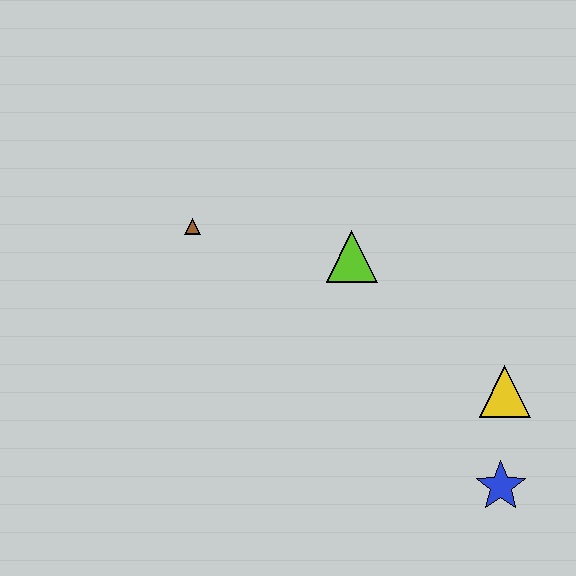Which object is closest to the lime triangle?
The brown triangle is closest to the lime triangle.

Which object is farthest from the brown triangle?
The blue star is farthest from the brown triangle.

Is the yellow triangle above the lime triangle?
No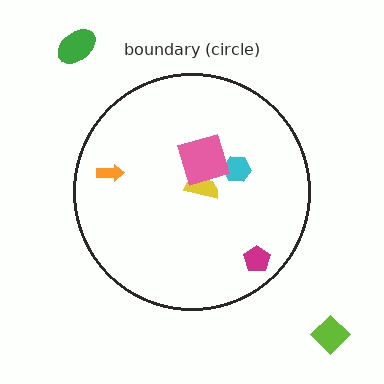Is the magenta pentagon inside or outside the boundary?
Inside.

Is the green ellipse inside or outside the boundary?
Outside.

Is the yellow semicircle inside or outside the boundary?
Inside.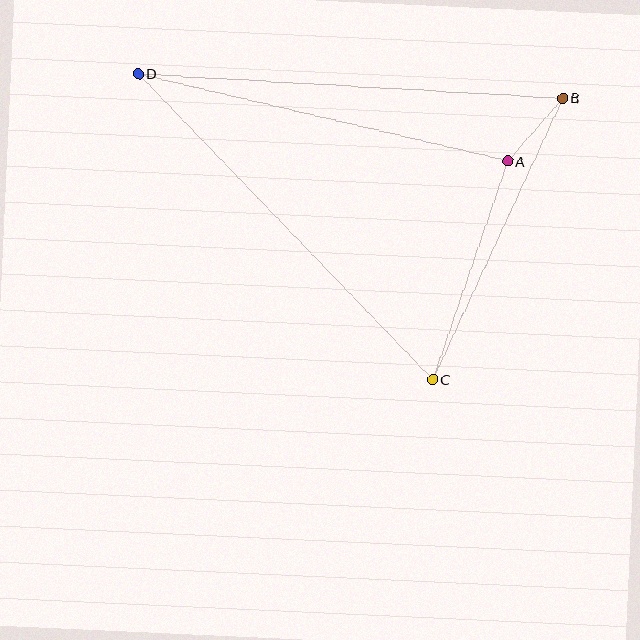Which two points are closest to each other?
Points A and B are closest to each other.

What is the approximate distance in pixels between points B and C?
The distance between B and C is approximately 310 pixels.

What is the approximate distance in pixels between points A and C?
The distance between A and C is approximately 231 pixels.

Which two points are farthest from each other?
Points B and D are farthest from each other.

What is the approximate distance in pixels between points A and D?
The distance between A and D is approximately 380 pixels.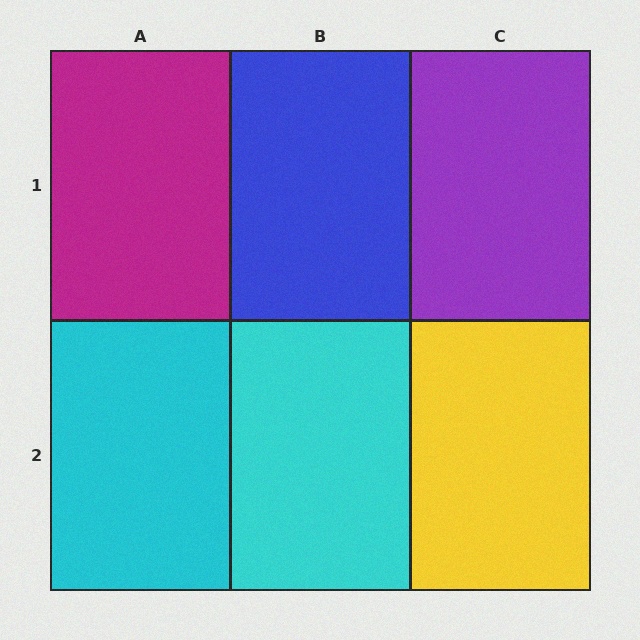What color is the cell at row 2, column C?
Yellow.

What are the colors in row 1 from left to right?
Magenta, blue, purple.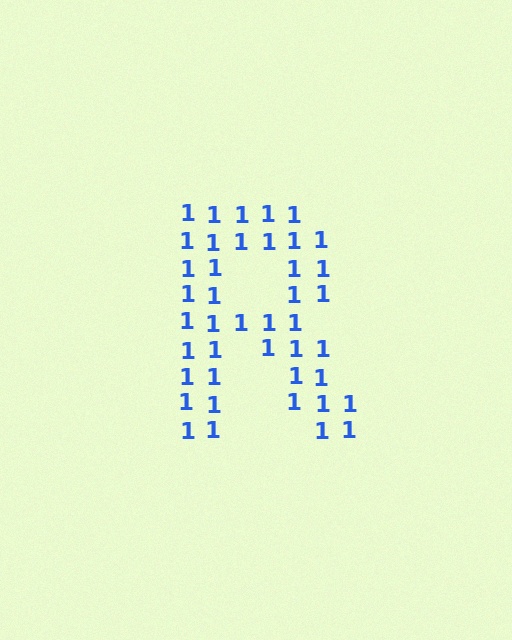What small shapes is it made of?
It is made of small digit 1's.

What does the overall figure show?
The overall figure shows the letter R.